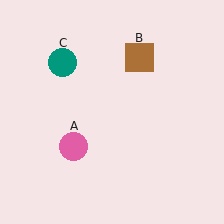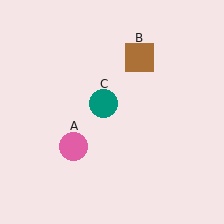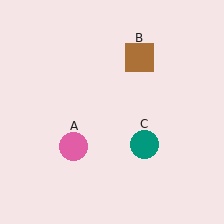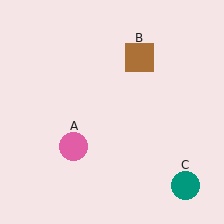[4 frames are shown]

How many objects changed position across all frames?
1 object changed position: teal circle (object C).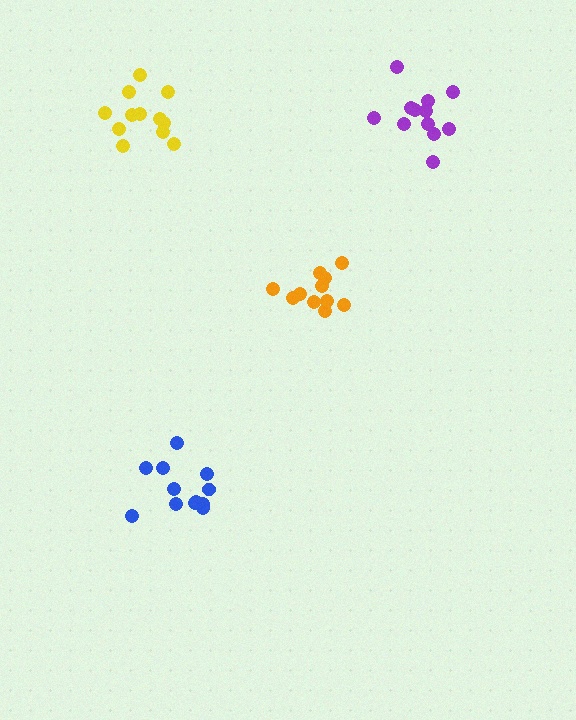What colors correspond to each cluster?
The clusters are colored: blue, purple, yellow, orange.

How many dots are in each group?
Group 1: 12 dots, Group 2: 12 dots, Group 3: 12 dots, Group 4: 11 dots (47 total).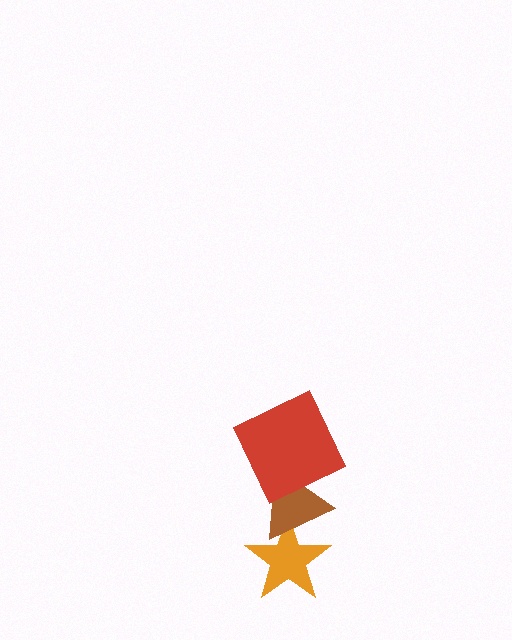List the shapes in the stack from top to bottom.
From top to bottom: the red square, the brown triangle, the orange star.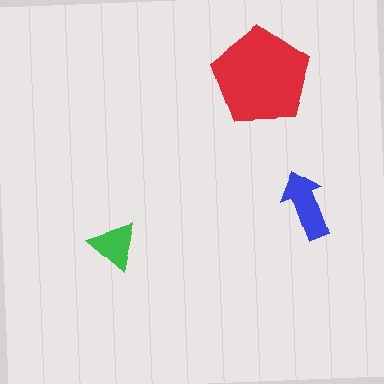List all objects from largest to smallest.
The red pentagon, the blue arrow, the green triangle.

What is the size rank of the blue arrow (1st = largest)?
2nd.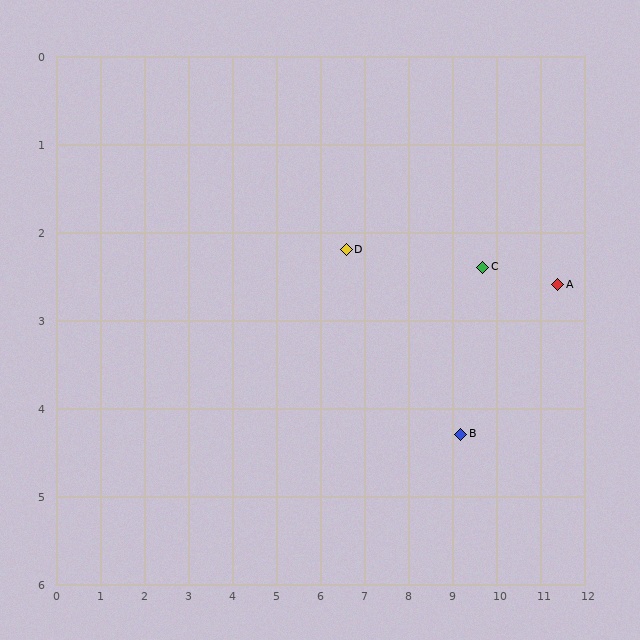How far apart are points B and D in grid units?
Points B and D are about 3.3 grid units apart.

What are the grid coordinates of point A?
Point A is at approximately (11.4, 2.6).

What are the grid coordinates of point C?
Point C is at approximately (9.7, 2.4).